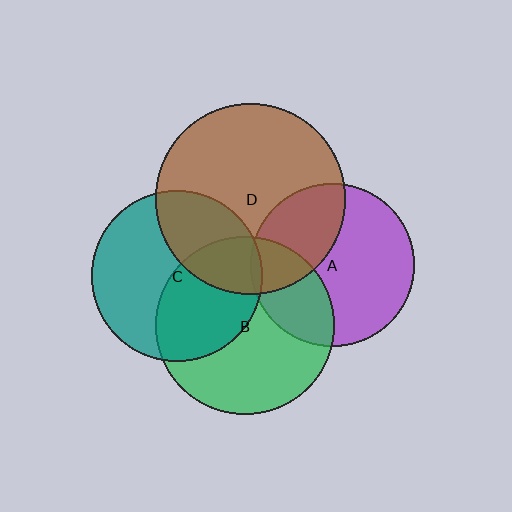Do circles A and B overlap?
Yes.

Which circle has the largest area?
Circle D (brown).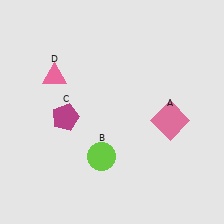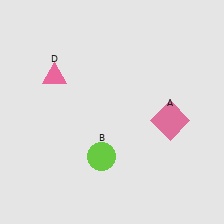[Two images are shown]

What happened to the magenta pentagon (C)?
The magenta pentagon (C) was removed in Image 2. It was in the bottom-left area of Image 1.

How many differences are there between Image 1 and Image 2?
There is 1 difference between the two images.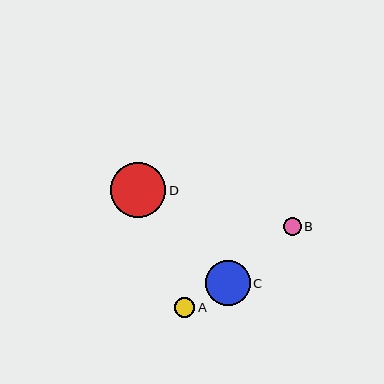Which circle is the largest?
Circle D is the largest with a size of approximately 55 pixels.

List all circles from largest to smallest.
From largest to smallest: D, C, A, B.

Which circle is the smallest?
Circle B is the smallest with a size of approximately 18 pixels.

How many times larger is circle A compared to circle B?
Circle A is approximately 1.1 times the size of circle B.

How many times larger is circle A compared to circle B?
Circle A is approximately 1.1 times the size of circle B.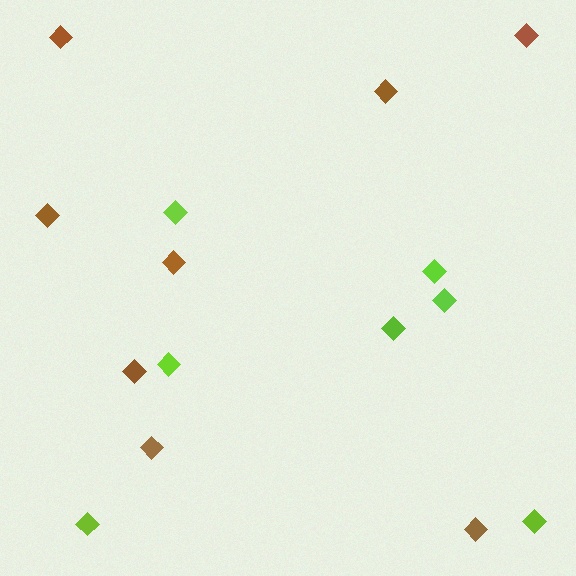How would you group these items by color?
There are 2 groups: one group of brown diamonds (8) and one group of lime diamonds (7).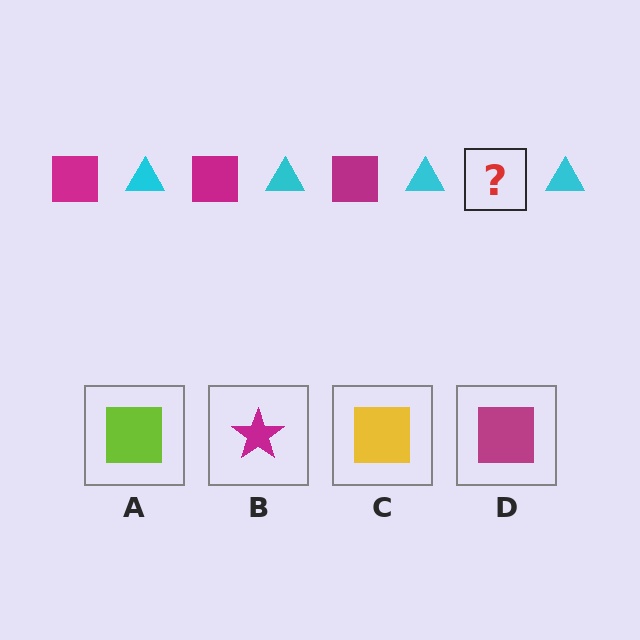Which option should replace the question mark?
Option D.